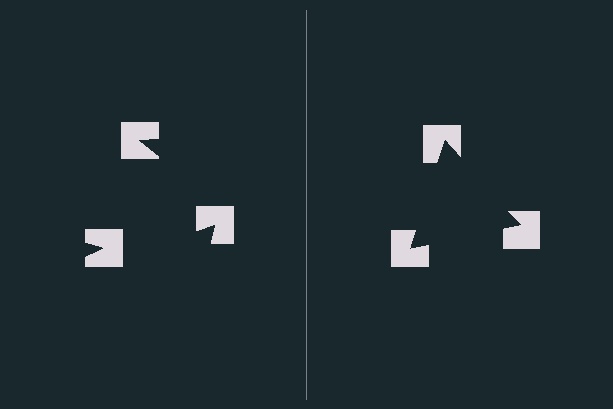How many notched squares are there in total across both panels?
6 — 3 on each side.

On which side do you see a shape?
An illusory triangle appears on the right side. On the left side the wedge cuts are rotated, so no coherent shape forms.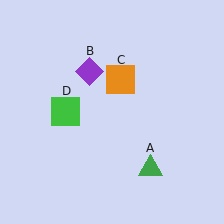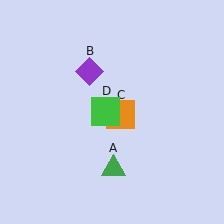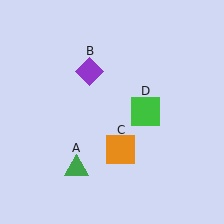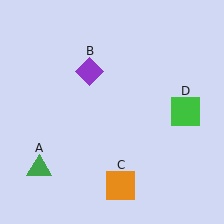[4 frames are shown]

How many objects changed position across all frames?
3 objects changed position: green triangle (object A), orange square (object C), green square (object D).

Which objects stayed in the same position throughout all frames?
Purple diamond (object B) remained stationary.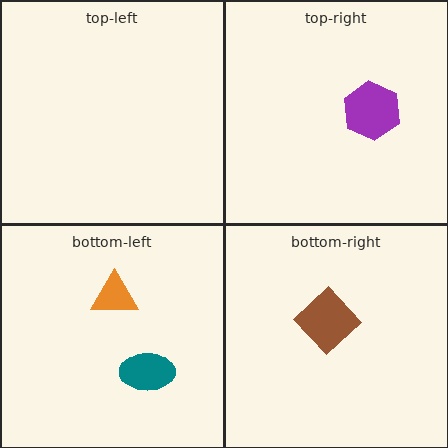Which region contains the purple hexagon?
The top-right region.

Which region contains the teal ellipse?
The bottom-left region.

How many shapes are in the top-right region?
1.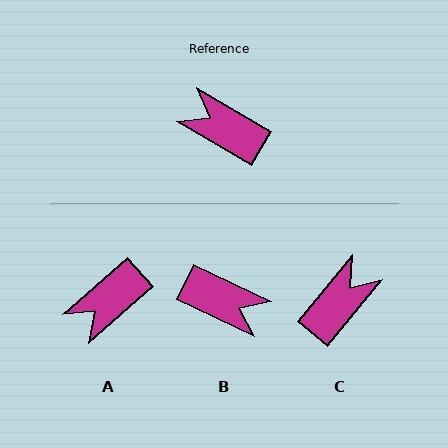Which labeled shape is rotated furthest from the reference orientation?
B, about 175 degrees away.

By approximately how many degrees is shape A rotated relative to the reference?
Approximately 72 degrees counter-clockwise.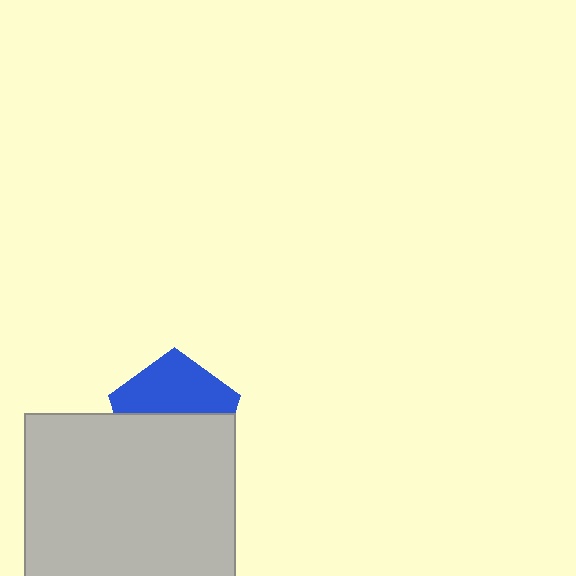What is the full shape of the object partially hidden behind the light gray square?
The partially hidden object is a blue pentagon.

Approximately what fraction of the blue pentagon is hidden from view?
Roughly 53% of the blue pentagon is hidden behind the light gray square.